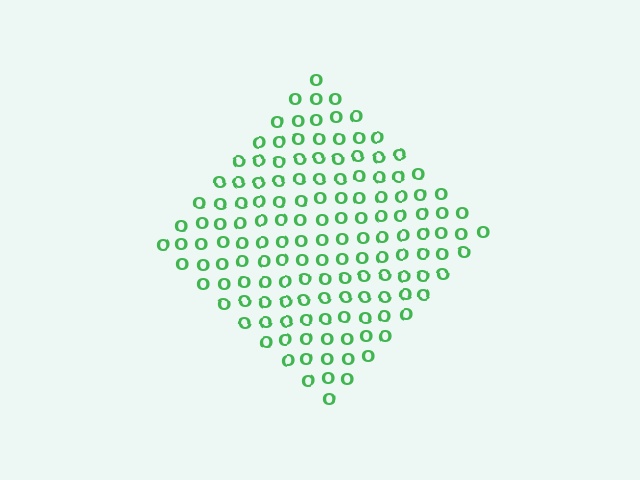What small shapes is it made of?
It is made of small letter O's.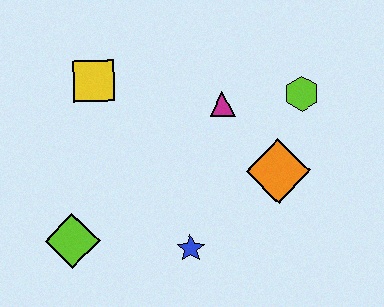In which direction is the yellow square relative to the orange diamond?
The yellow square is to the left of the orange diamond.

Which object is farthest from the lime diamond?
The lime hexagon is farthest from the lime diamond.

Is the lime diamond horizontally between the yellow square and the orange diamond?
No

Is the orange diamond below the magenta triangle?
Yes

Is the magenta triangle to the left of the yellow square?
No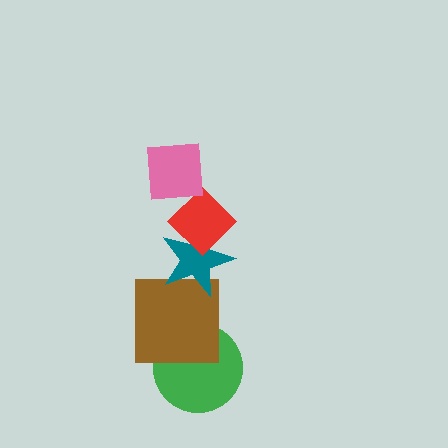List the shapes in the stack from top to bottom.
From top to bottom: the pink square, the red diamond, the teal star, the brown square, the green circle.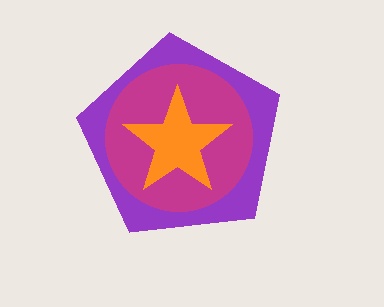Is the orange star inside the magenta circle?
Yes.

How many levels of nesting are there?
3.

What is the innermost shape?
The orange star.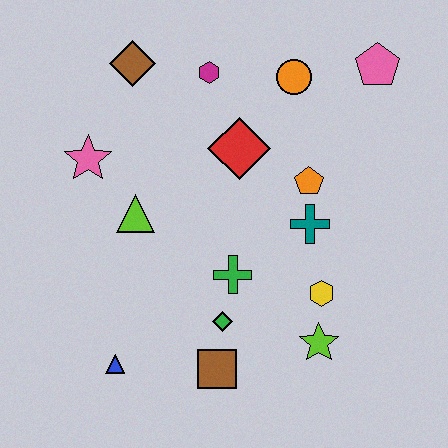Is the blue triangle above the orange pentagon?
No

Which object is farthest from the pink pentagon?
The blue triangle is farthest from the pink pentagon.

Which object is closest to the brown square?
The green diamond is closest to the brown square.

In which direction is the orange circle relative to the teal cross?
The orange circle is above the teal cross.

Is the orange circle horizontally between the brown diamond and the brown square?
No